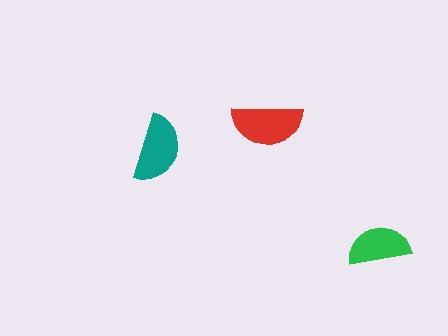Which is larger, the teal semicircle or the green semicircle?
The teal one.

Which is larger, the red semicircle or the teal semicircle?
The red one.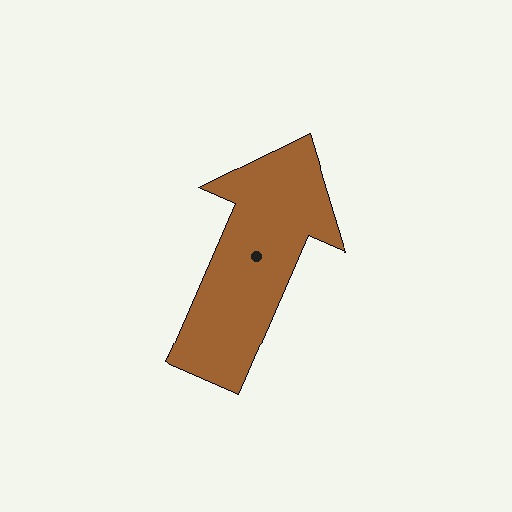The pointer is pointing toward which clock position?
Roughly 1 o'clock.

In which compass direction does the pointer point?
Northeast.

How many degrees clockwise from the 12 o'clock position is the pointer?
Approximately 23 degrees.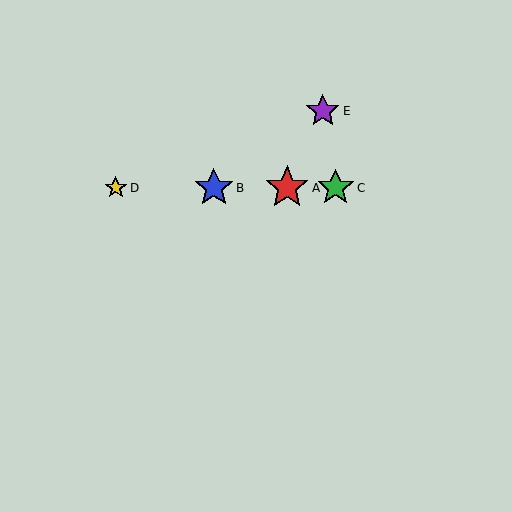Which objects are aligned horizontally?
Objects A, B, C, D are aligned horizontally.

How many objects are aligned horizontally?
4 objects (A, B, C, D) are aligned horizontally.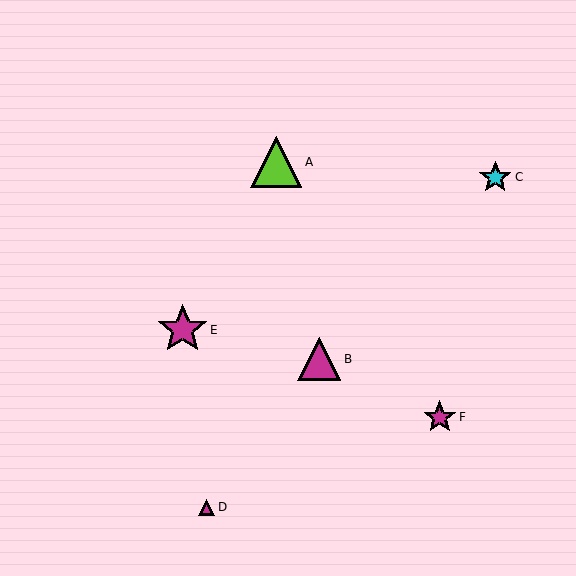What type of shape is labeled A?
Shape A is a lime triangle.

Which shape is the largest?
The lime triangle (labeled A) is the largest.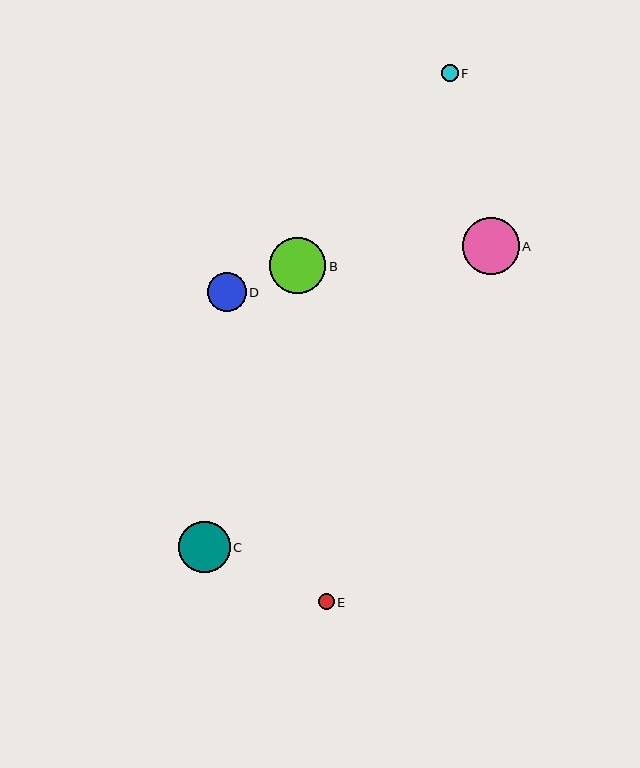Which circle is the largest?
Circle A is the largest with a size of approximately 57 pixels.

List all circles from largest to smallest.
From largest to smallest: A, B, C, D, F, E.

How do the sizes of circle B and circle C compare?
Circle B and circle C are approximately the same size.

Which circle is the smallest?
Circle E is the smallest with a size of approximately 16 pixels.